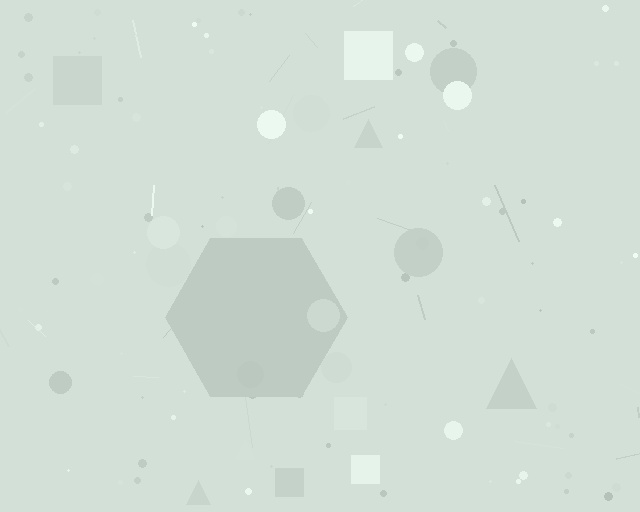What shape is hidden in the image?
A hexagon is hidden in the image.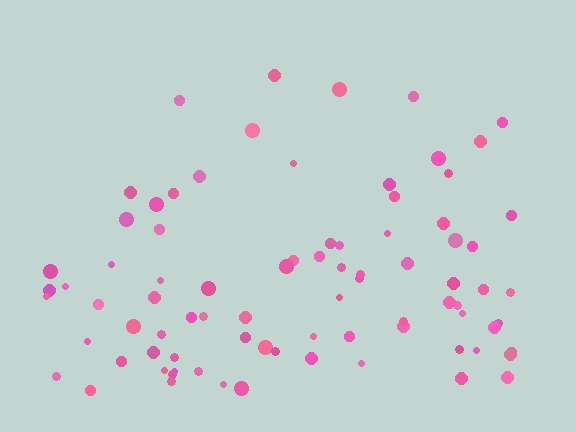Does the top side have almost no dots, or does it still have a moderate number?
Still a moderate number, just noticeably fewer than the bottom.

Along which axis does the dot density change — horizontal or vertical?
Vertical.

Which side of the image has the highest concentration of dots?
The bottom.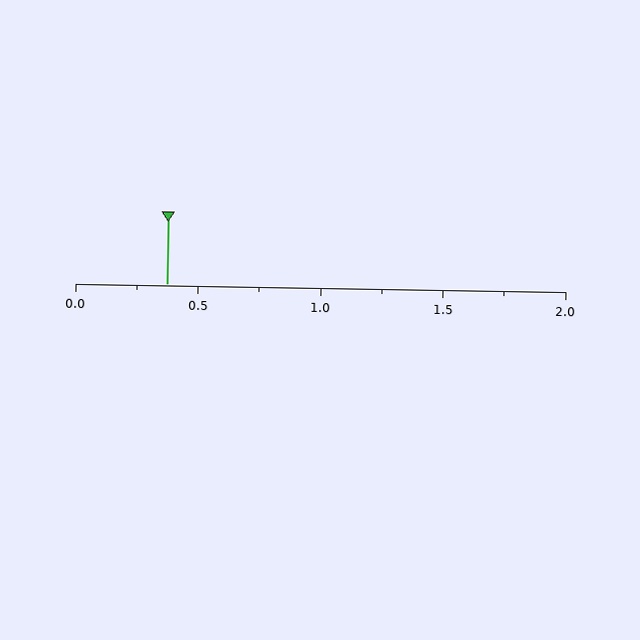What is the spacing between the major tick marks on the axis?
The major ticks are spaced 0.5 apart.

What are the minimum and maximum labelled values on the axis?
The axis runs from 0.0 to 2.0.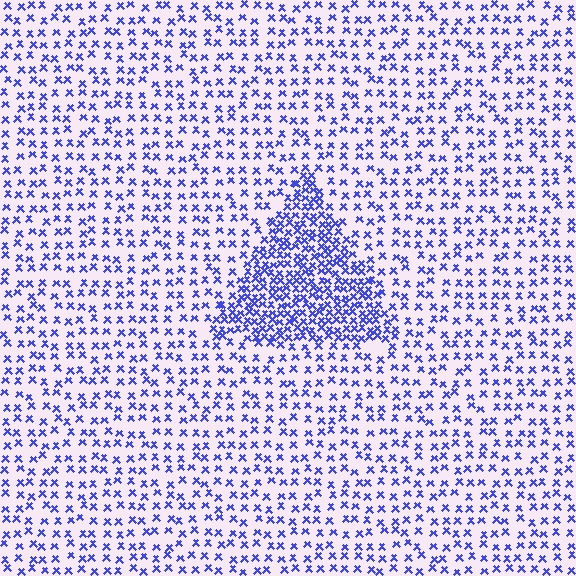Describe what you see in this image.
The image contains small blue elements arranged at two different densities. A triangle-shaped region is visible where the elements are more densely packed than the surrounding area.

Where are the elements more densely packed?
The elements are more densely packed inside the triangle boundary.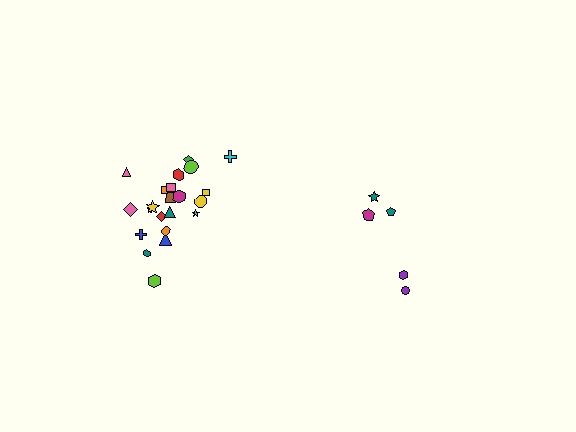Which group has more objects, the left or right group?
The left group.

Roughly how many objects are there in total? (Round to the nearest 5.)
Roughly 25 objects in total.